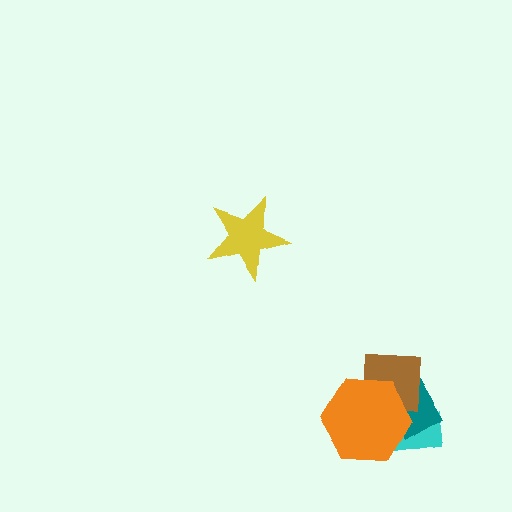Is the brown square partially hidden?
Yes, it is partially covered by another shape.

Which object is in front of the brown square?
The orange hexagon is in front of the brown square.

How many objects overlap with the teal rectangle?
3 objects overlap with the teal rectangle.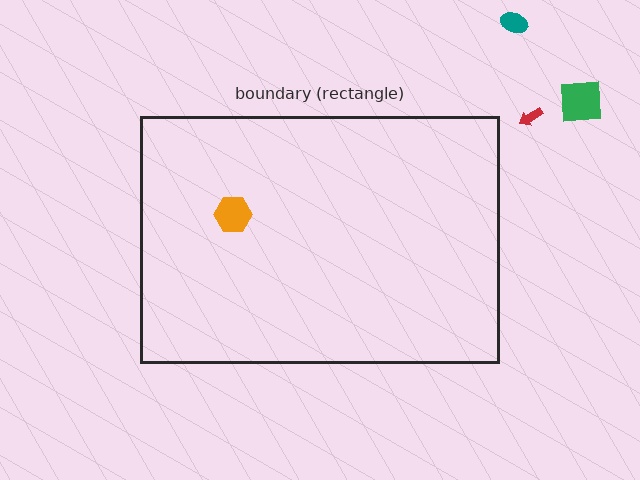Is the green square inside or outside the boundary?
Outside.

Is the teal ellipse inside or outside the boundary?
Outside.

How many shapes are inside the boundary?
1 inside, 3 outside.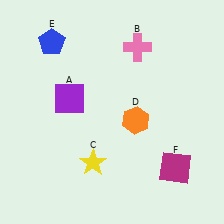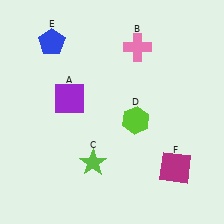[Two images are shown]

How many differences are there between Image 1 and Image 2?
There are 2 differences between the two images.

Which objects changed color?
C changed from yellow to lime. D changed from orange to lime.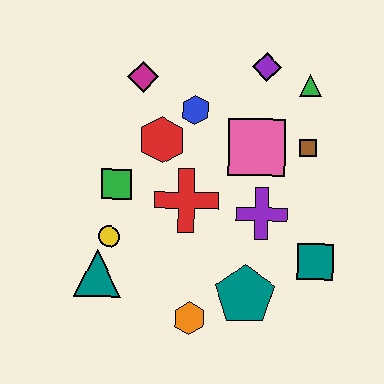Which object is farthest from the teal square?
The magenta diamond is farthest from the teal square.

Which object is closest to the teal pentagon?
The orange hexagon is closest to the teal pentagon.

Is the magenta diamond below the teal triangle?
No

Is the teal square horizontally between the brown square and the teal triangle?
No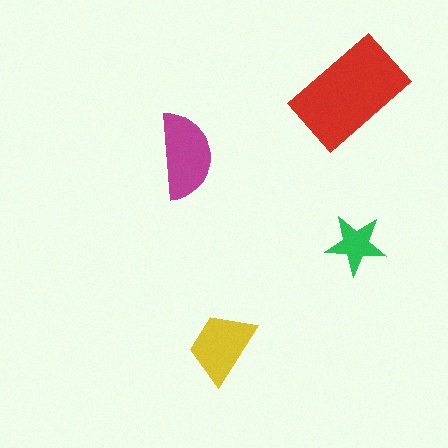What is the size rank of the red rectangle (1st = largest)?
1st.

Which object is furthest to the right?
The green star is rightmost.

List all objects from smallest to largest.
The green star, the yellow trapezoid, the magenta semicircle, the red rectangle.